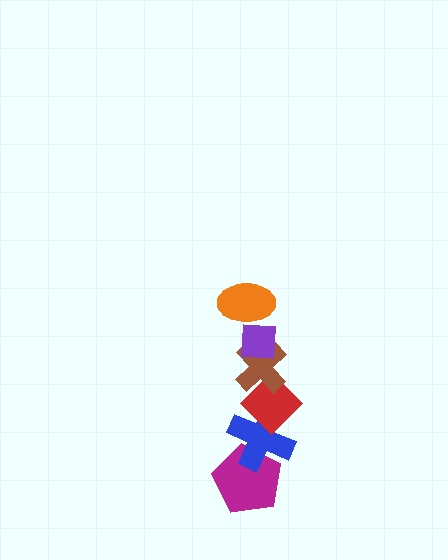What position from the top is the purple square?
The purple square is 1st from the top.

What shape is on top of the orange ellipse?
The purple square is on top of the orange ellipse.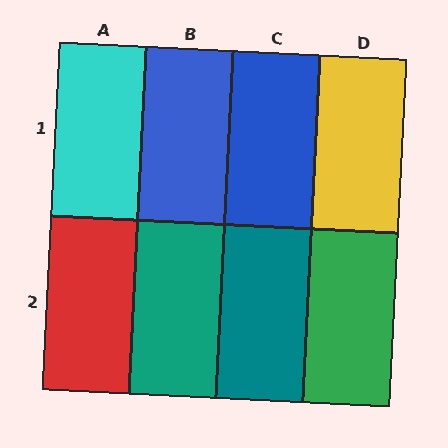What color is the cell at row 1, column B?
Blue.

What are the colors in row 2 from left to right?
Red, teal, teal, green.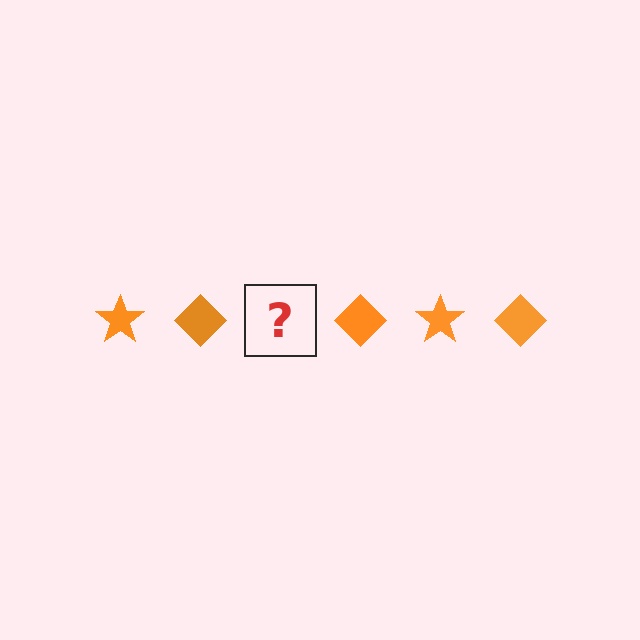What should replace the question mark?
The question mark should be replaced with an orange star.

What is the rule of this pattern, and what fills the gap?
The rule is that the pattern cycles through star, diamond shapes in orange. The gap should be filled with an orange star.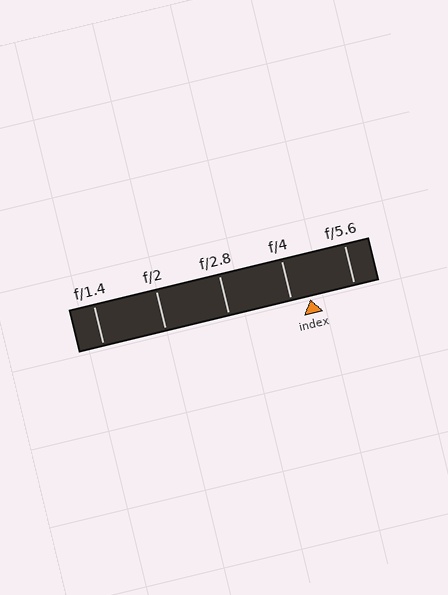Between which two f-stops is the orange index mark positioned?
The index mark is between f/4 and f/5.6.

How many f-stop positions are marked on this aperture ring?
There are 5 f-stop positions marked.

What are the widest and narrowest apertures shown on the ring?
The widest aperture shown is f/1.4 and the narrowest is f/5.6.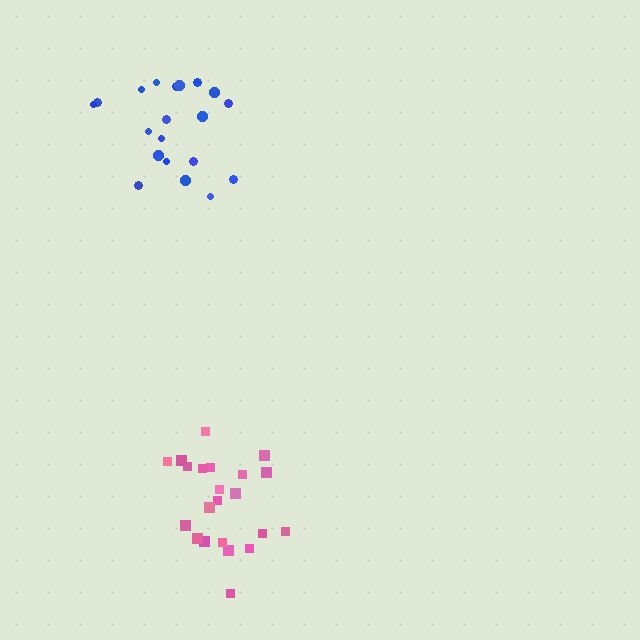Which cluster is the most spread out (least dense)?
Blue.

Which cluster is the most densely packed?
Pink.